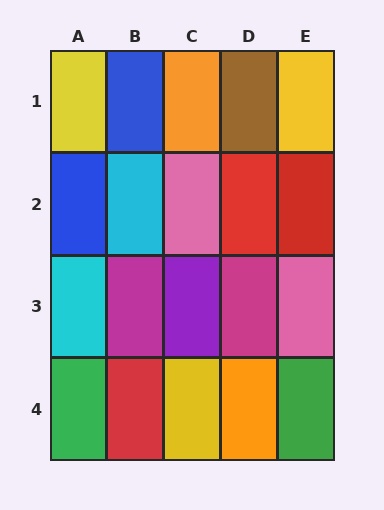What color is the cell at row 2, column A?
Blue.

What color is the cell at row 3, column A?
Cyan.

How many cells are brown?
1 cell is brown.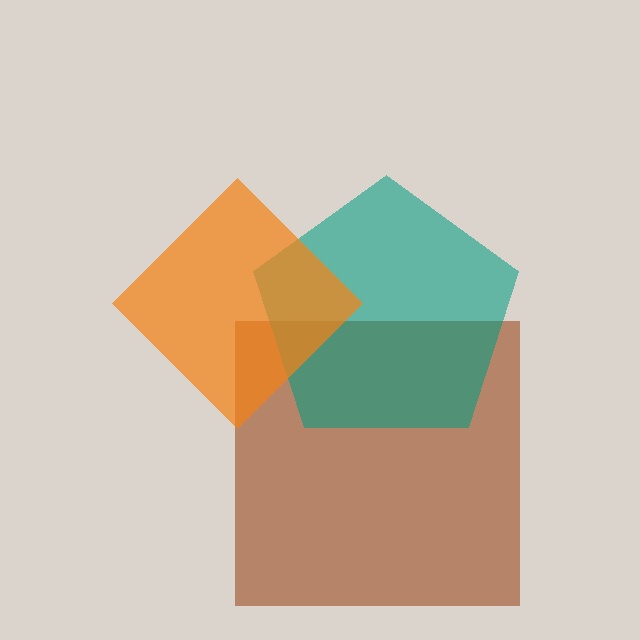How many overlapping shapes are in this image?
There are 3 overlapping shapes in the image.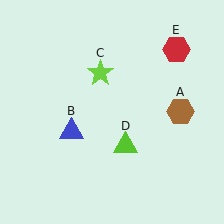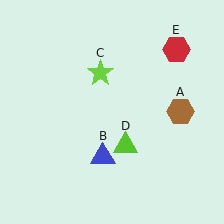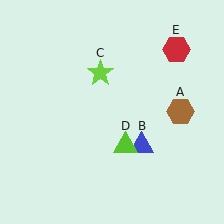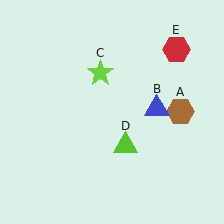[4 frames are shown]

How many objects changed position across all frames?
1 object changed position: blue triangle (object B).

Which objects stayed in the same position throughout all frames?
Brown hexagon (object A) and lime star (object C) and lime triangle (object D) and red hexagon (object E) remained stationary.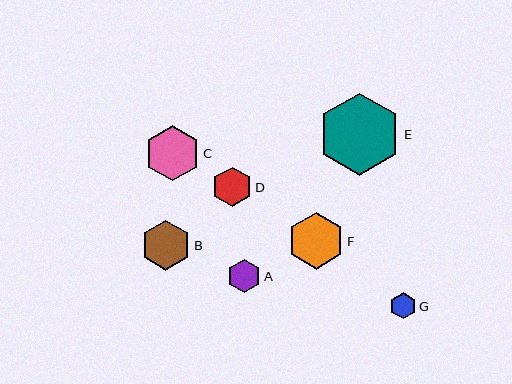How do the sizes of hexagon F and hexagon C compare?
Hexagon F and hexagon C are approximately the same size.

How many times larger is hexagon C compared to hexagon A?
Hexagon C is approximately 1.6 times the size of hexagon A.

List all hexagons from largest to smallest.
From largest to smallest: E, F, C, B, D, A, G.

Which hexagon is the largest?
Hexagon E is the largest with a size of approximately 82 pixels.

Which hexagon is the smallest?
Hexagon G is the smallest with a size of approximately 26 pixels.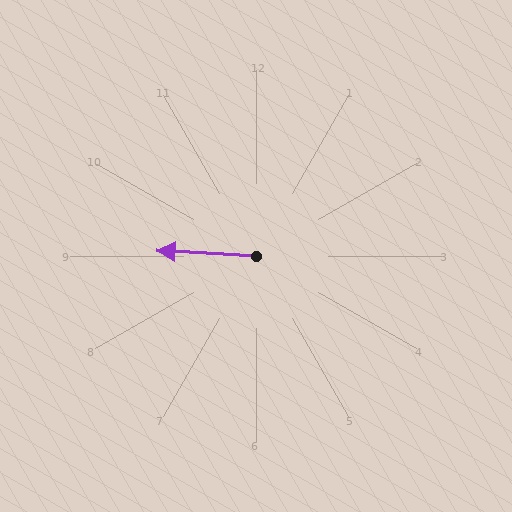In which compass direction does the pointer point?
West.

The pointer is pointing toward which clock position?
Roughly 9 o'clock.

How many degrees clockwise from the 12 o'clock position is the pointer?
Approximately 273 degrees.